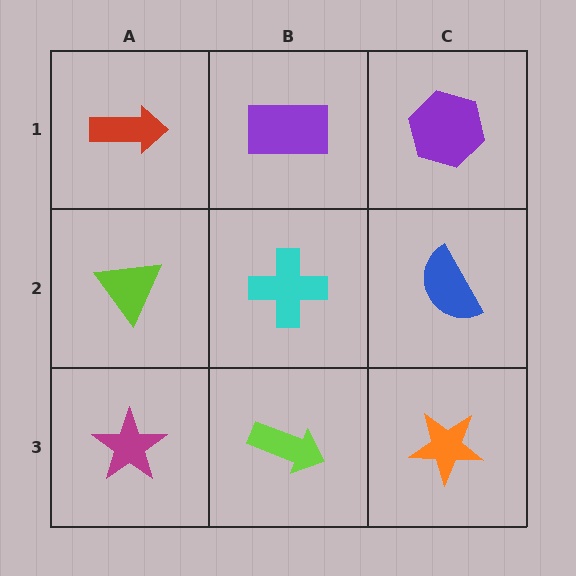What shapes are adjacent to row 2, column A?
A red arrow (row 1, column A), a magenta star (row 3, column A), a cyan cross (row 2, column B).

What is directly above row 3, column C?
A blue semicircle.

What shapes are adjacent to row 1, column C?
A blue semicircle (row 2, column C), a purple rectangle (row 1, column B).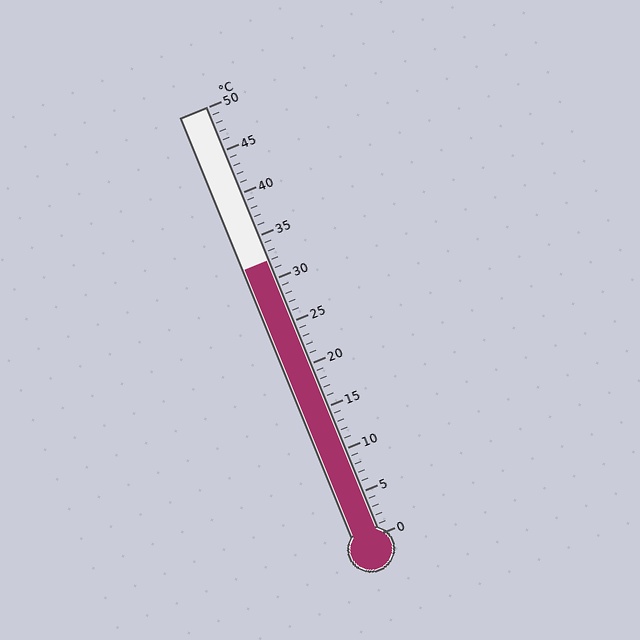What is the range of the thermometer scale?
The thermometer scale ranges from 0°C to 50°C.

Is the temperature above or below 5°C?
The temperature is above 5°C.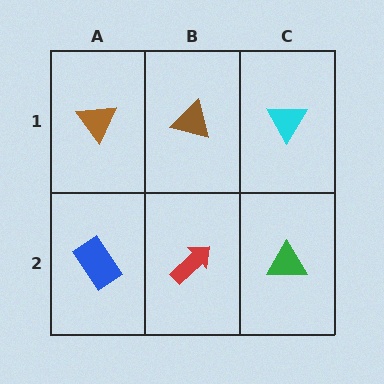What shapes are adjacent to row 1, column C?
A green triangle (row 2, column C), a brown triangle (row 1, column B).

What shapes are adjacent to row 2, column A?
A brown triangle (row 1, column A), a red arrow (row 2, column B).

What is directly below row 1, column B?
A red arrow.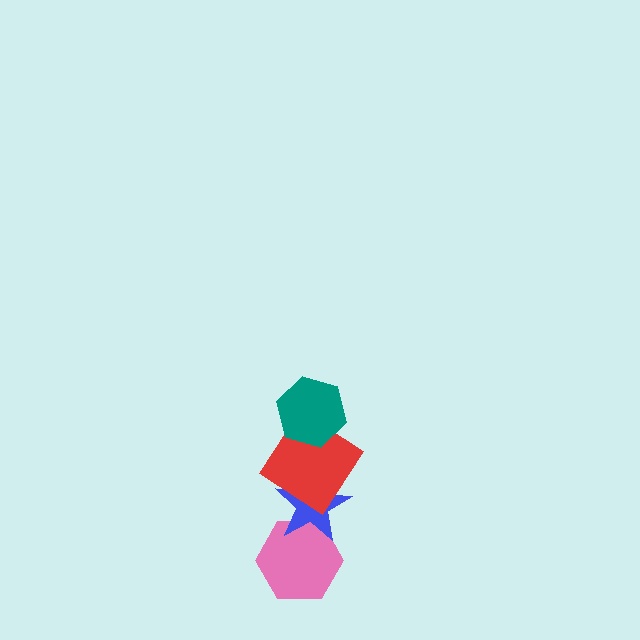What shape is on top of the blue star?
The red diamond is on top of the blue star.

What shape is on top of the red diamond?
The teal hexagon is on top of the red diamond.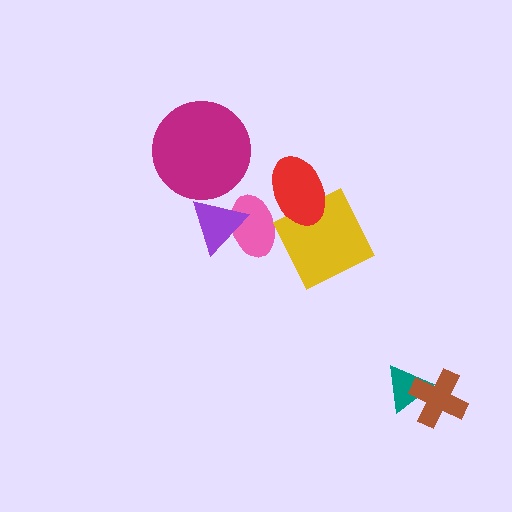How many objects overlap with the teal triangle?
1 object overlaps with the teal triangle.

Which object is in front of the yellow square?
The red ellipse is in front of the yellow square.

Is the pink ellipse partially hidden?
Yes, it is partially covered by another shape.